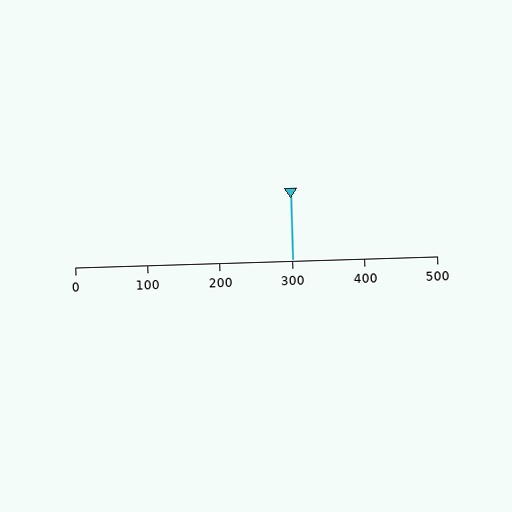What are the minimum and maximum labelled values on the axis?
The axis runs from 0 to 500.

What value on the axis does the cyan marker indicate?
The marker indicates approximately 300.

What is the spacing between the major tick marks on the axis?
The major ticks are spaced 100 apart.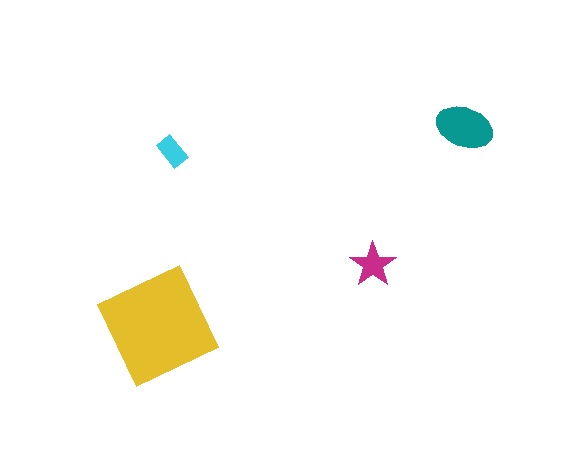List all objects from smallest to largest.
The cyan rectangle, the magenta star, the teal ellipse, the yellow diamond.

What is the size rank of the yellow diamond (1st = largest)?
1st.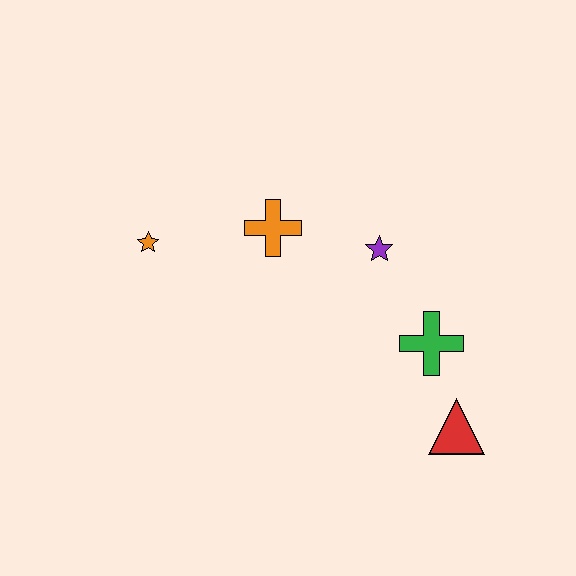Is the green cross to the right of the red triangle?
No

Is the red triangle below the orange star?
Yes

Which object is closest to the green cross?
The red triangle is closest to the green cross.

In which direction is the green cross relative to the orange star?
The green cross is to the right of the orange star.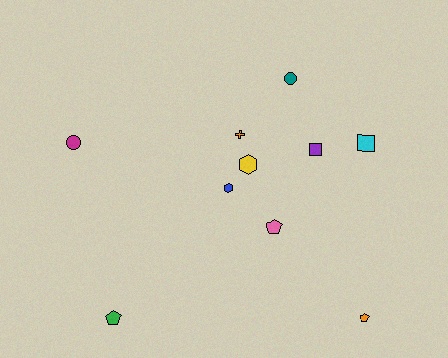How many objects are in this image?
There are 10 objects.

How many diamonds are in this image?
There are no diamonds.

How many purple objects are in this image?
There is 1 purple object.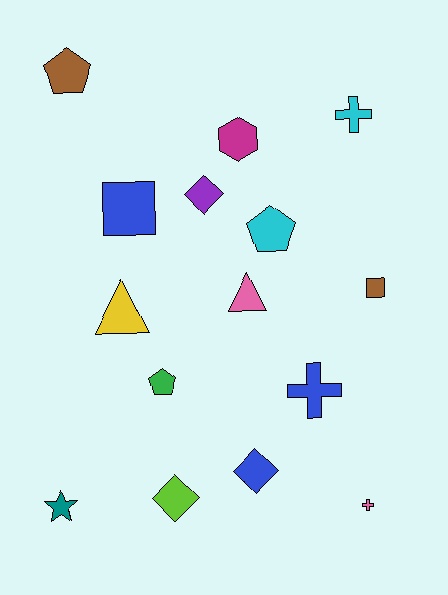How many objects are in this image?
There are 15 objects.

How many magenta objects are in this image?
There is 1 magenta object.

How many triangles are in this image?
There are 2 triangles.